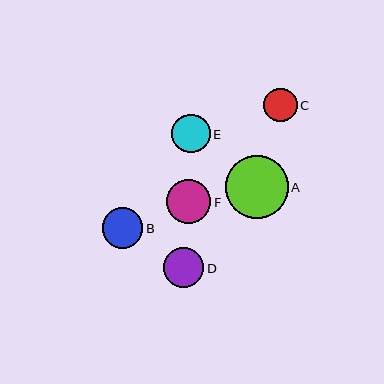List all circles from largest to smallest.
From largest to smallest: A, F, D, B, E, C.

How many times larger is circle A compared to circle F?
Circle A is approximately 1.4 times the size of circle F.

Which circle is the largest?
Circle A is the largest with a size of approximately 63 pixels.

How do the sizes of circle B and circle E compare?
Circle B and circle E are approximately the same size.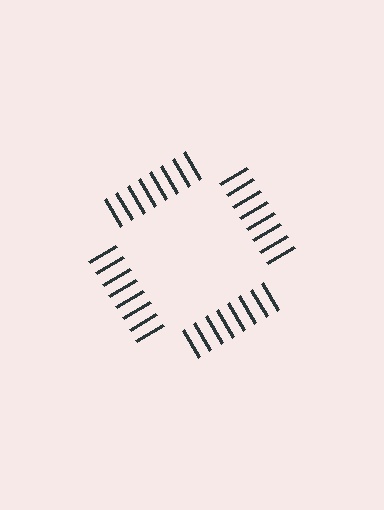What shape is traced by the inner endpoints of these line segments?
An illusory square — the line segments terminate on its edges but no continuous stroke is drawn.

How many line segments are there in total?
32 — 8 along each of the 4 edges.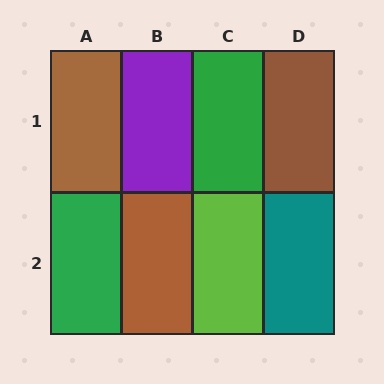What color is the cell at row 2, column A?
Green.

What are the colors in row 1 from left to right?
Brown, purple, green, brown.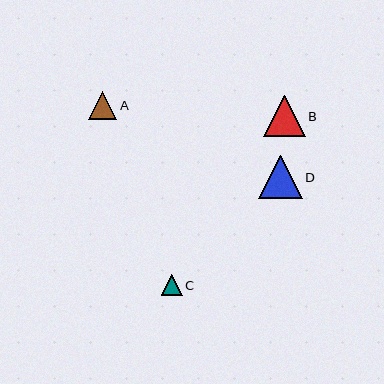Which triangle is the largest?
Triangle D is the largest with a size of approximately 43 pixels.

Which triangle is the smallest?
Triangle C is the smallest with a size of approximately 21 pixels.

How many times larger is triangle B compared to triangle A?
Triangle B is approximately 1.5 times the size of triangle A.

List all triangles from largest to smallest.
From largest to smallest: D, B, A, C.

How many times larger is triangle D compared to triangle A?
Triangle D is approximately 1.5 times the size of triangle A.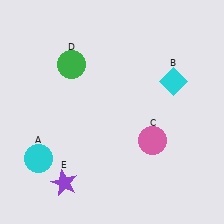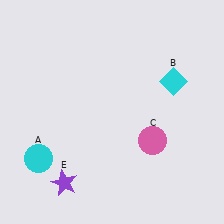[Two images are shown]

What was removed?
The green circle (D) was removed in Image 2.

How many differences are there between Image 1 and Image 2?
There is 1 difference between the two images.